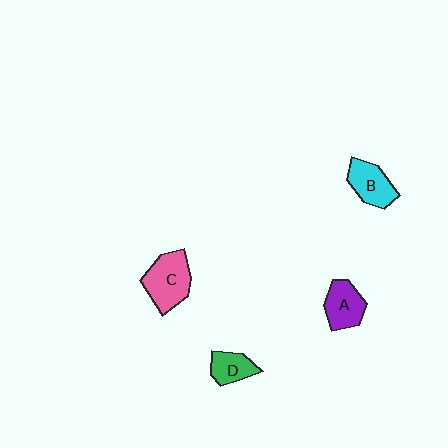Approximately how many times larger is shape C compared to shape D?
Approximately 1.7 times.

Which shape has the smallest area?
Shape D (green).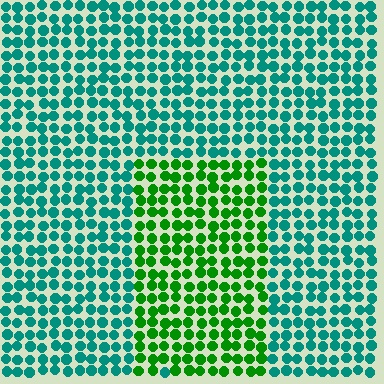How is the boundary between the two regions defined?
The boundary is defined purely by a slight shift in hue (about 51 degrees). Spacing, size, and orientation are identical on both sides.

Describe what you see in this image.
The image is filled with small teal elements in a uniform arrangement. A rectangle-shaped region is visible where the elements are tinted to a slightly different hue, forming a subtle color boundary.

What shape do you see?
I see a rectangle.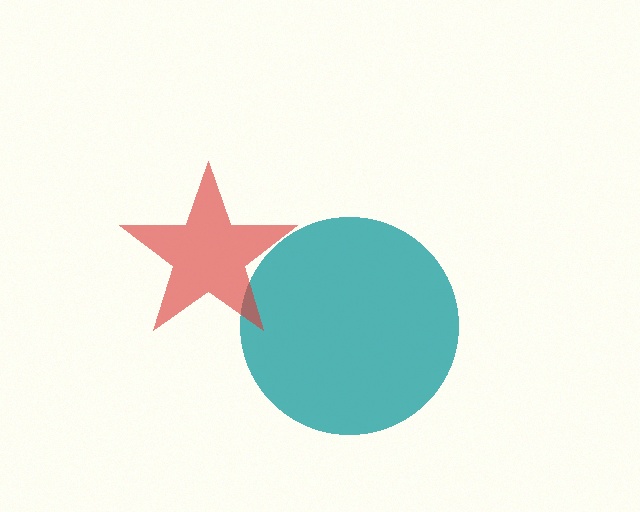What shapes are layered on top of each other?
The layered shapes are: a teal circle, a red star.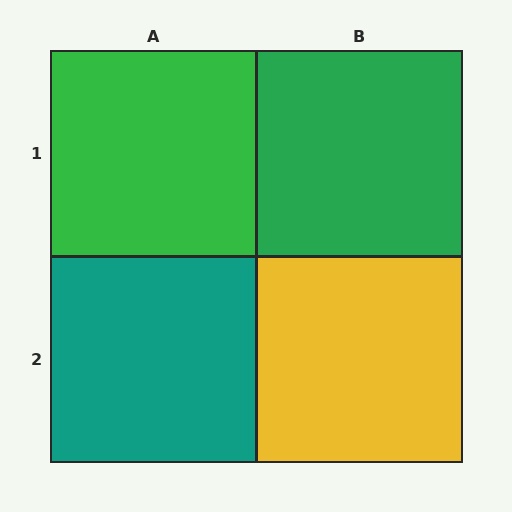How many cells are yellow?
1 cell is yellow.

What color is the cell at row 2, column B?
Yellow.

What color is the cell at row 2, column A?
Teal.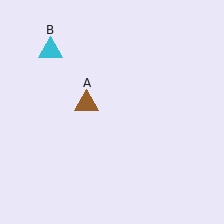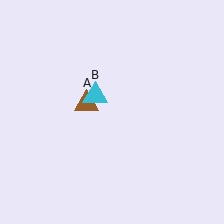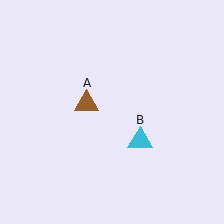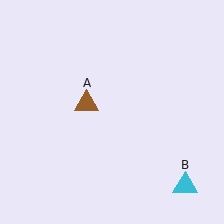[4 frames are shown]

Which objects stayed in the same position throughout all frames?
Brown triangle (object A) remained stationary.